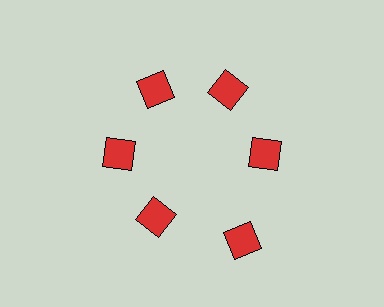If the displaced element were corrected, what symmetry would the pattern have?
It would have 6-fold rotational symmetry — the pattern would map onto itself every 60 degrees.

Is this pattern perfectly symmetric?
No. The 6 red diamonds are arranged in a ring, but one element near the 5 o'clock position is pushed outward from the center, breaking the 6-fold rotational symmetry.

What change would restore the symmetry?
The symmetry would be restored by moving it inward, back onto the ring so that all 6 diamonds sit at equal angles and equal distance from the center.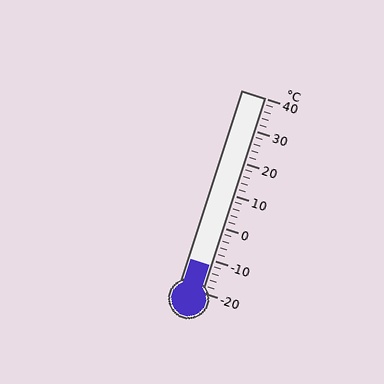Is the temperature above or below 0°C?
The temperature is below 0°C.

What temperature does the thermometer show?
The thermometer shows approximately -12°C.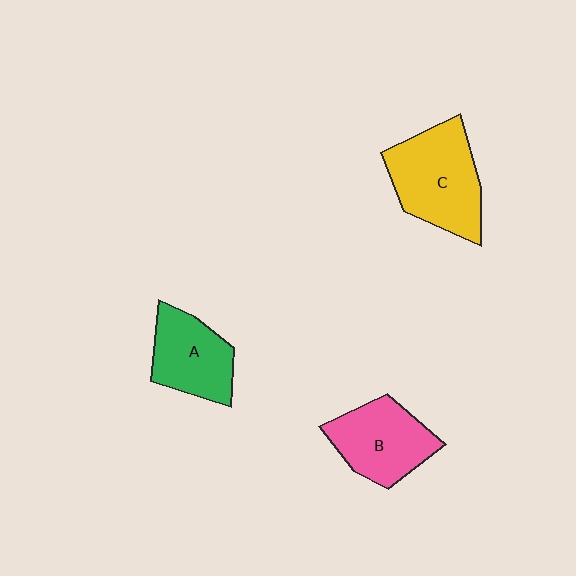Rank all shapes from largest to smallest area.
From largest to smallest: C (yellow), B (pink), A (green).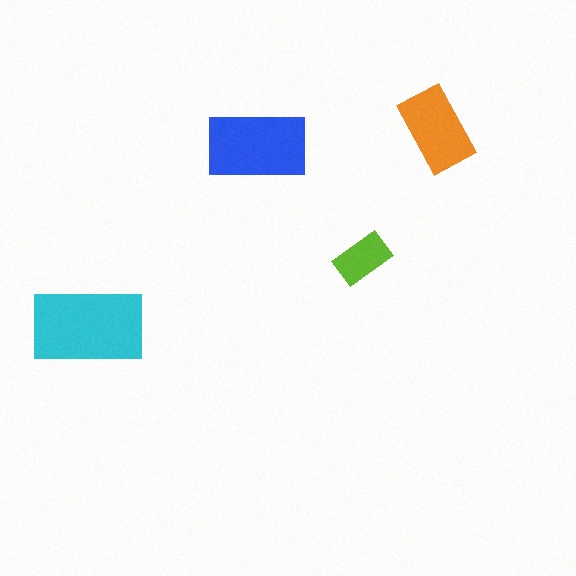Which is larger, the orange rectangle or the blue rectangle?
The blue one.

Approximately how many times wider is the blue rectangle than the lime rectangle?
About 2 times wider.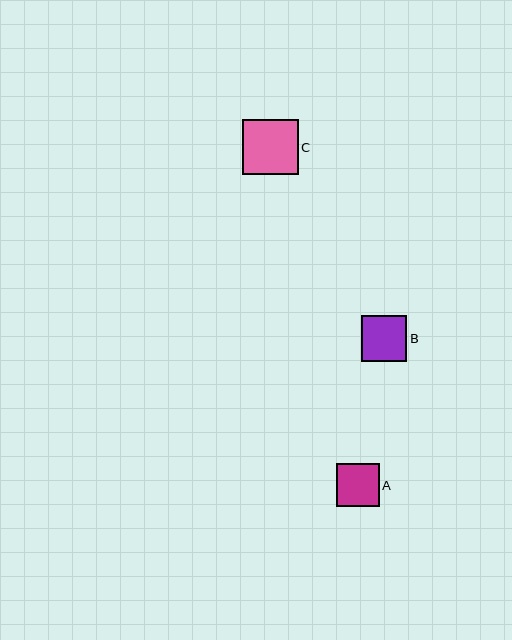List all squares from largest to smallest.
From largest to smallest: C, B, A.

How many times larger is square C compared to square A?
Square C is approximately 1.3 times the size of square A.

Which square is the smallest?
Square A is the smallest with a size of approximately 43 pixels.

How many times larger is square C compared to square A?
Square C is approximately 1.3 times the size of square A.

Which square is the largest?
Square C is the largest with a size of approximately 56 pixels.